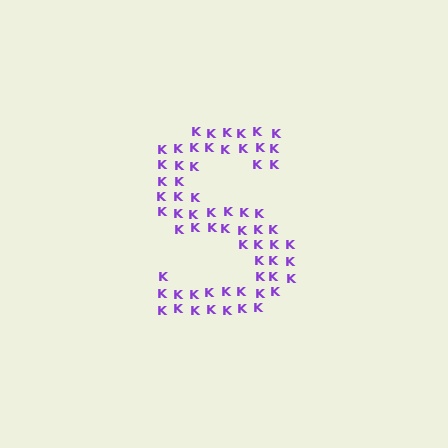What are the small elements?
The small elements are letter K's.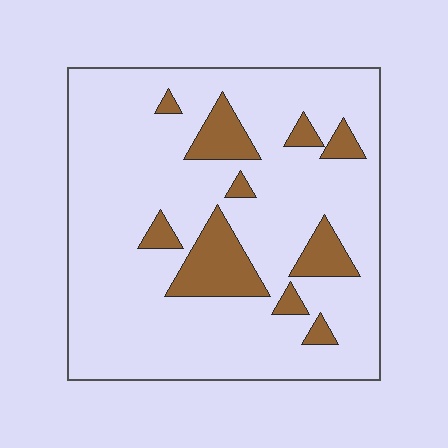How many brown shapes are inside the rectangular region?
10.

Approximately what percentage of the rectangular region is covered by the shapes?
Approximately 15%.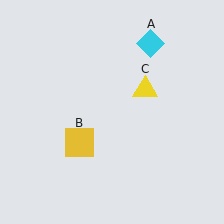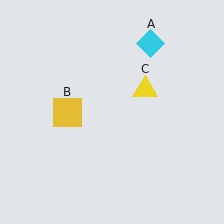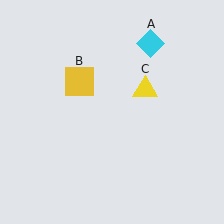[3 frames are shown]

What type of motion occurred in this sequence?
The yellow square (object B) rotated clockwise around the center of the scene.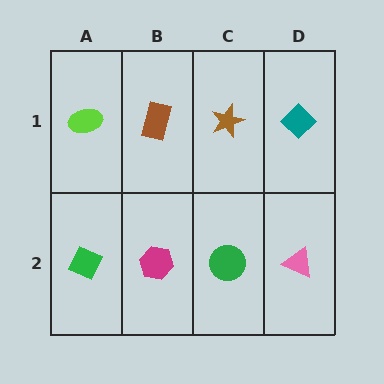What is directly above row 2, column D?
A teal diamond.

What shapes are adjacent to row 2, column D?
A teal diamond (row 1, column D), a green circle (row 2, column C).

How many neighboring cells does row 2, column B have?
3.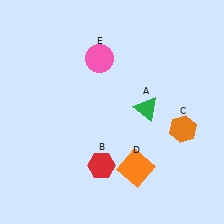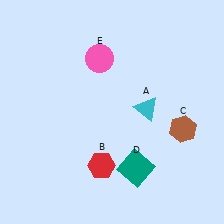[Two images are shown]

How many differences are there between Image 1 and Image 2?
There are 3 differences between the two images.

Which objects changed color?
A changed from green to cyan. C changed from orange to brown. D changed from orange to teal.